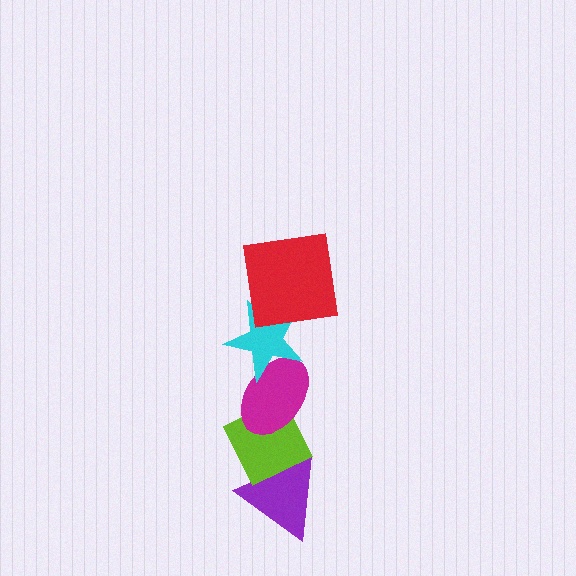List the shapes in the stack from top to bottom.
From top to bottom: the red square, the cyan star, the magenta ellipse, the lime diamond, the purple triangle.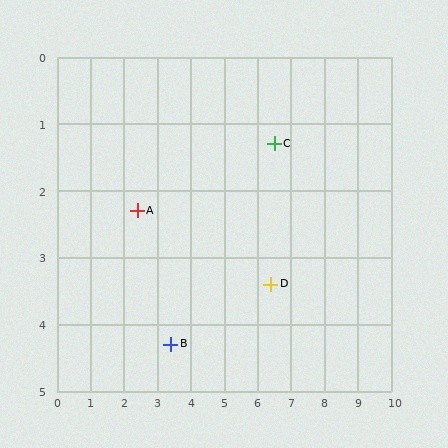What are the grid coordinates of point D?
Point D is at approximately (6.4, 3.4).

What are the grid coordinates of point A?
Point A is at approximately (2.4, 2.3).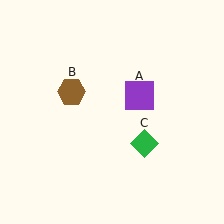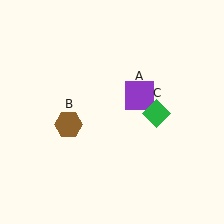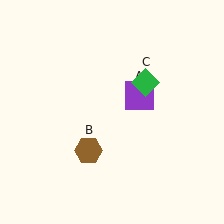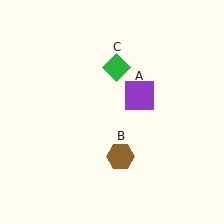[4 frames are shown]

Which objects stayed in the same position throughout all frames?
Purple square (object A) remained stationary.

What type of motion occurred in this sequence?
The brown hexagon (object B), green diamond (object C) rotated counterclockwise around the center of the scene.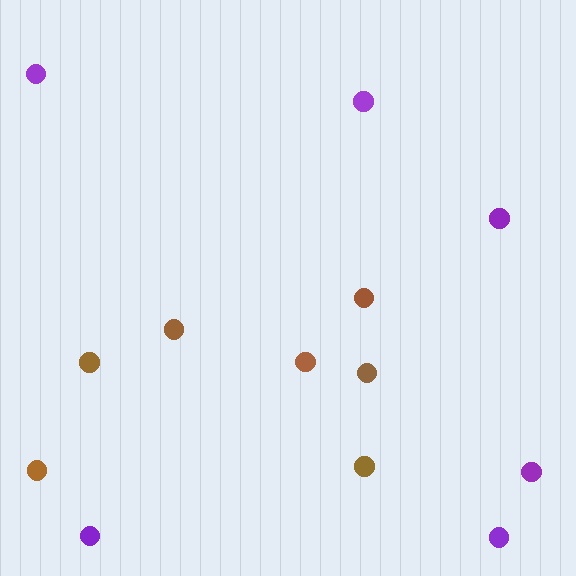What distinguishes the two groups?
There are 2 groups: one group of brown circles (7) and one group of purple circles (6).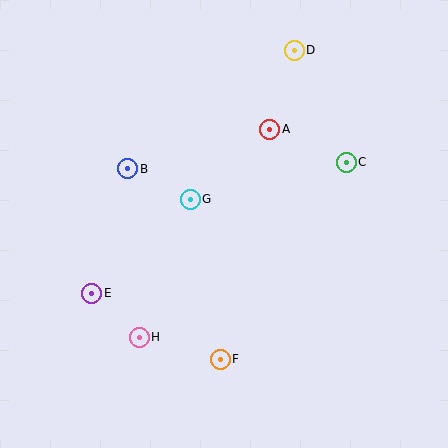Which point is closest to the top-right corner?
Point D is closest to the top-right corner.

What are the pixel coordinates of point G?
Point G is at (190, 199).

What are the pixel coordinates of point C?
Point C is at (346, 162).